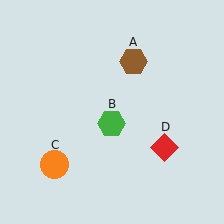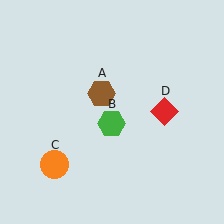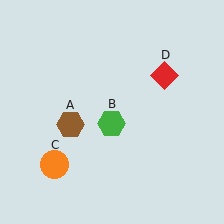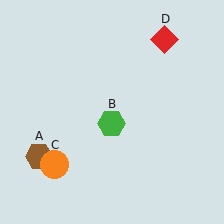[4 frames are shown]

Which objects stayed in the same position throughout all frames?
Green hexagon (object B) and orange circle (object C) remained stationary.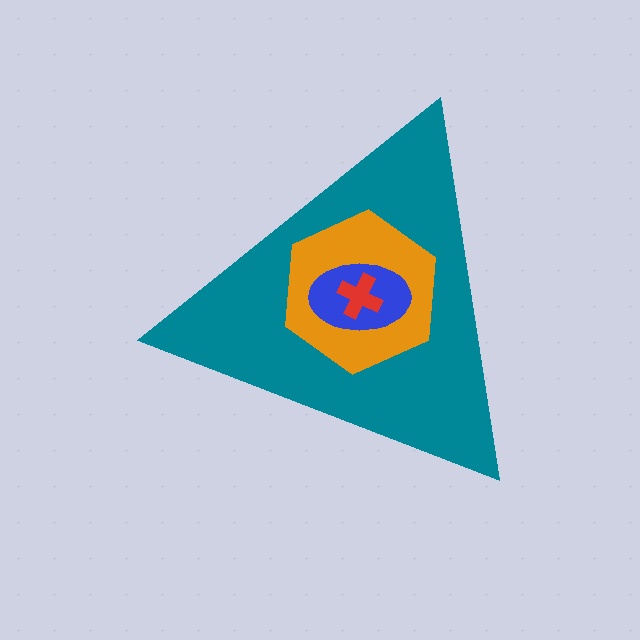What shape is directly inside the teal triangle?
The orange hexagon.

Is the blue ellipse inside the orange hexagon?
Yes.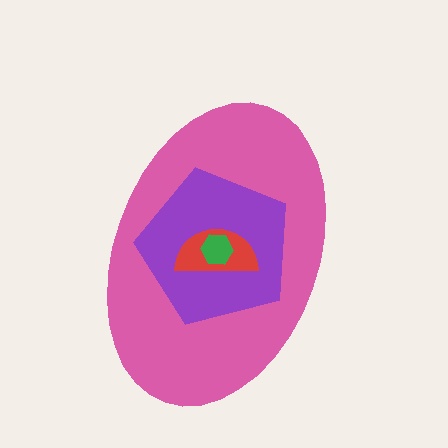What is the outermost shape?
The pink ellipse.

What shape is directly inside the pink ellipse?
The purple pentagon.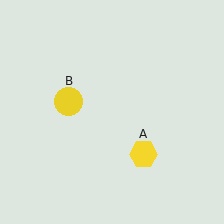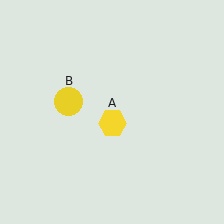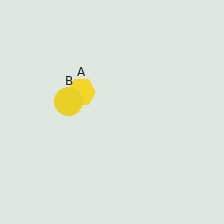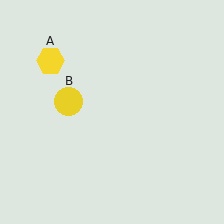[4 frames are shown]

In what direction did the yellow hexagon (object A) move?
The yellow hexagon (object A) moved up and to the left.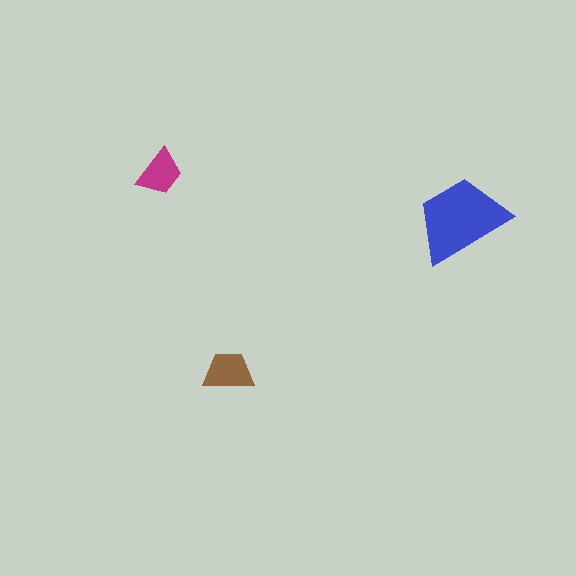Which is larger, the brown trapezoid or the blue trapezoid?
The blue one.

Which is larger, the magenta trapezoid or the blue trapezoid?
The blue one.